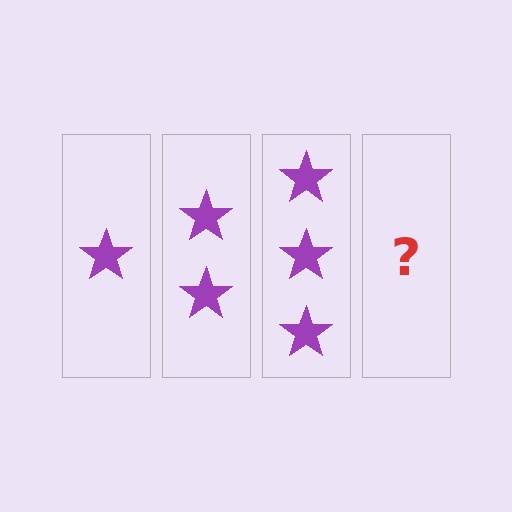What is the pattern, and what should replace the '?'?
The pattern is that each step adds one more star. The '?' should be 4 stars.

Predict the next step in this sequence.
The next step is 4 stars.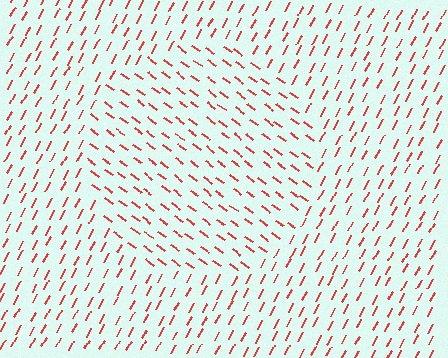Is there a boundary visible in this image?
Yes, there is a texture boundary formed by a change in line orientation.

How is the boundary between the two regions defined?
The boundary is defined purely by a change in line orientation (approximately 82 degrees difference). All lines are the same color and thickness.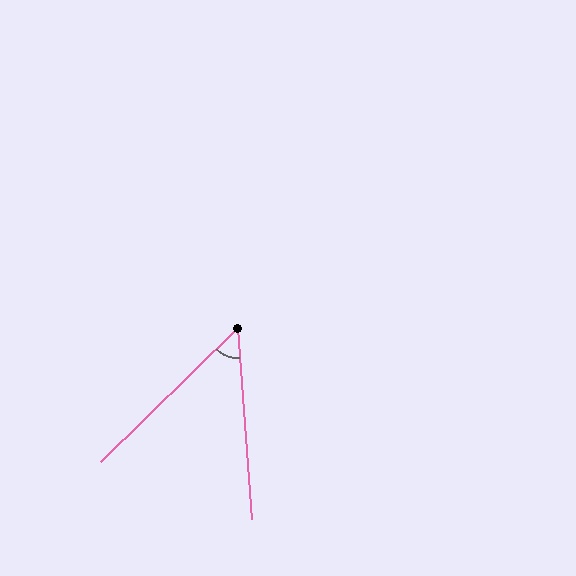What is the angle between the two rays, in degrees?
Approximately 50 degrees.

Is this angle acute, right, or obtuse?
It is acute.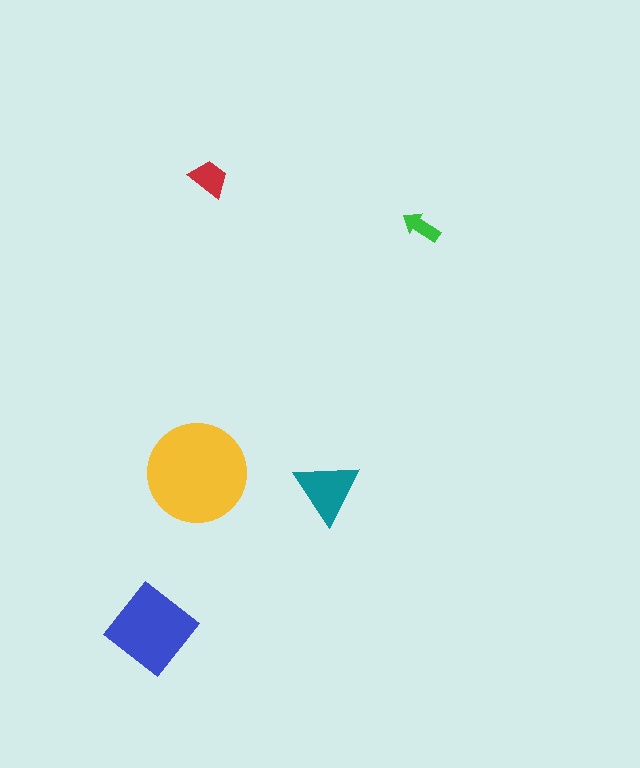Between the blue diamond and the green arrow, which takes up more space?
The blue diamond.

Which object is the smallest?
The green arrow.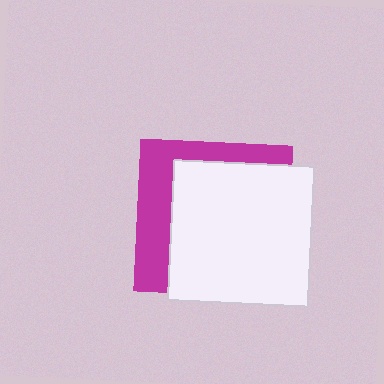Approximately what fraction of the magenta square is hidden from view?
Roughly 69% of the magenta square is hidden behind the white square.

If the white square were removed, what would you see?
You would see the complete magenta square.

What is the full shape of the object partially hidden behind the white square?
The partially hidden object is a magenta square.